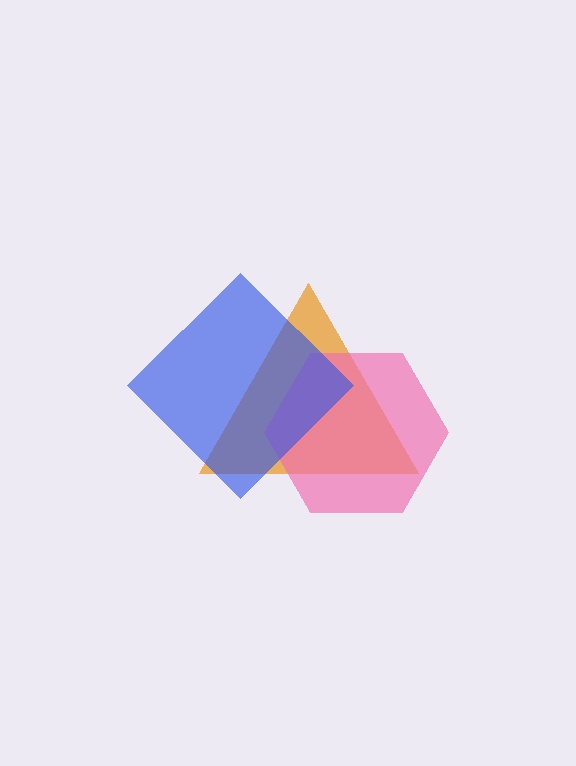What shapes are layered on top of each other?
The layered shapes are: an orange triangle, a pink hexagon, a blue diamond.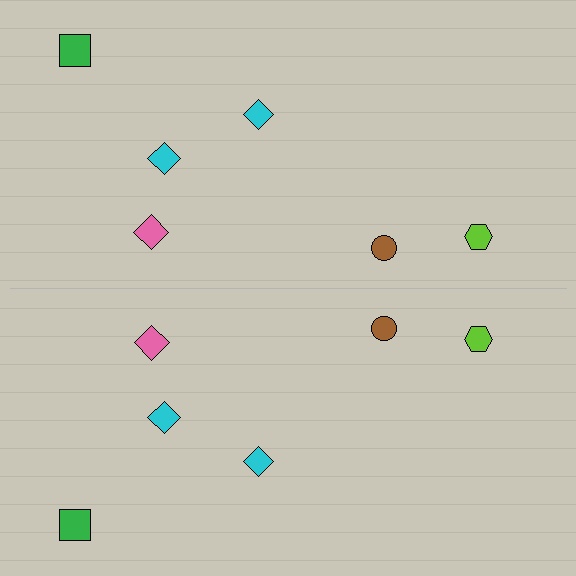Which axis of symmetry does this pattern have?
The pattern has a horizontal axis of symmetry running through the center of the image.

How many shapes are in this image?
There are 12 shapes in this image.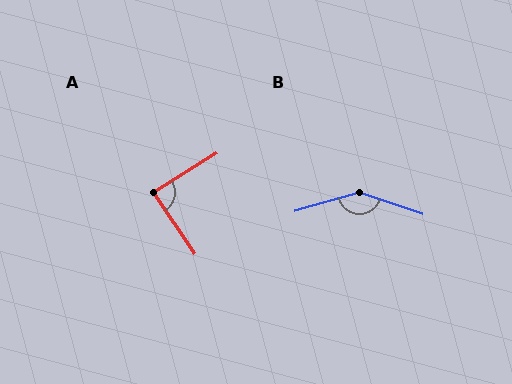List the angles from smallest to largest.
A (88°), B (144°).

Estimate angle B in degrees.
Approximately 144 degrees.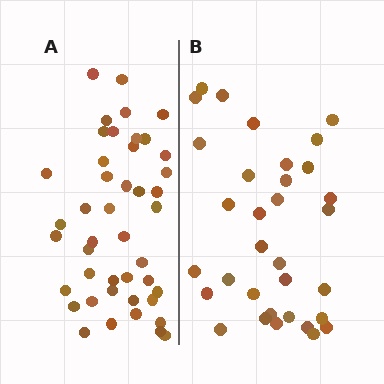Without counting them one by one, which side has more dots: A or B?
Region A (the left region) has more dots.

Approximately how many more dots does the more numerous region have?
Region A has roughly 12 or so more dots than region B.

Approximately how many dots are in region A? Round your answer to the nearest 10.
About 40 dots. (The exact count is 44, which rounds to 40.)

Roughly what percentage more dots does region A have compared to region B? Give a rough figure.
About 35% more.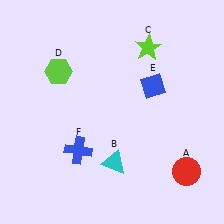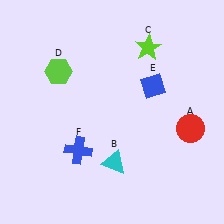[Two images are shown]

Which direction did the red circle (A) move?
The red circle (A) moved up.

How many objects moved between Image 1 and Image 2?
1 object moved between the two images.